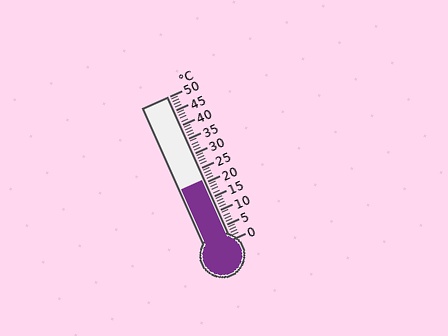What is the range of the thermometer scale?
The thermometer scale ranges from 0°C to 50°C.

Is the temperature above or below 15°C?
The temperature is above 15°C.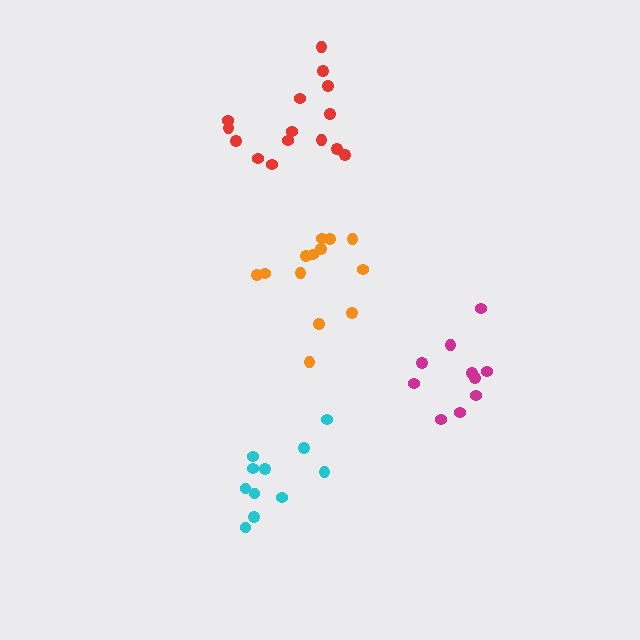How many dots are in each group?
Group 1: 11 dots, Group 2: 10 dots, Group 3: 13 dots, Group 4: 15 dots (49 total).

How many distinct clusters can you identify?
There are 4 distinct clusters.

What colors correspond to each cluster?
The clusters are colored: cyan, magenta, orange, red.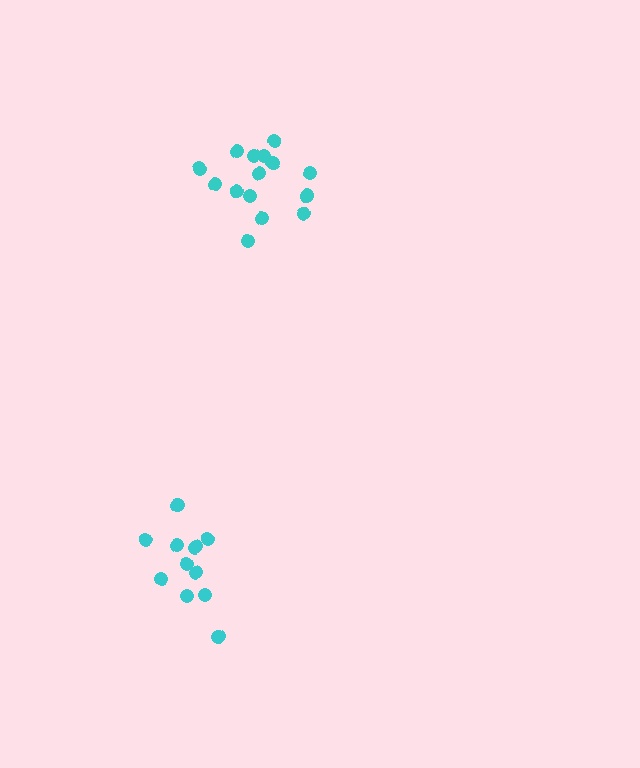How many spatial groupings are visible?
There are 2 spatial groupings.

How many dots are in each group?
Group 1: 13 dots, Group 2: 15 dots (28 total).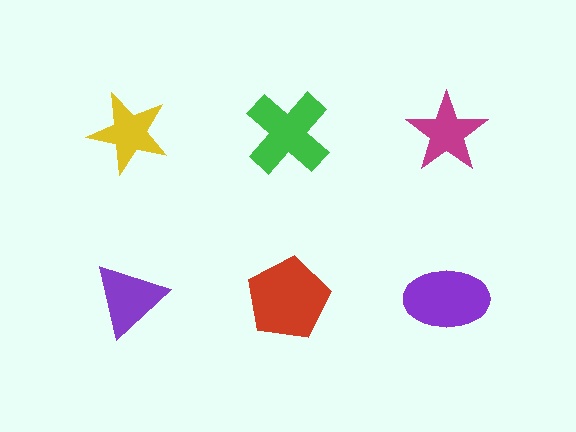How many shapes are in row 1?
3 shapes.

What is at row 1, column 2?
A green cross.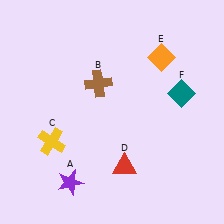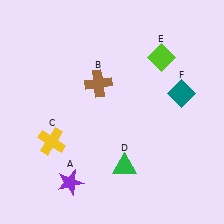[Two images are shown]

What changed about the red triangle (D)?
In Image 1, D is red. In Image 2, it changed to green.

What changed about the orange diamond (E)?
In Image 1, E is orange. In Image 2, it changed to lime.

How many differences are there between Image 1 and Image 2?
There are 2 differences between the two images.